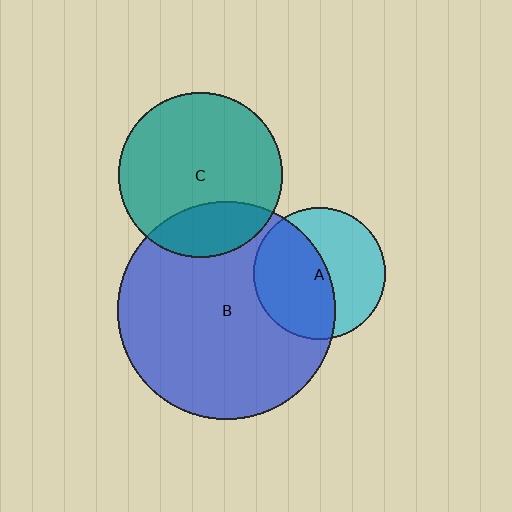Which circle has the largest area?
Circle B (blue).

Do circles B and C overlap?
Yes.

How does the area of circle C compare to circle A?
Approximately 1.6 times.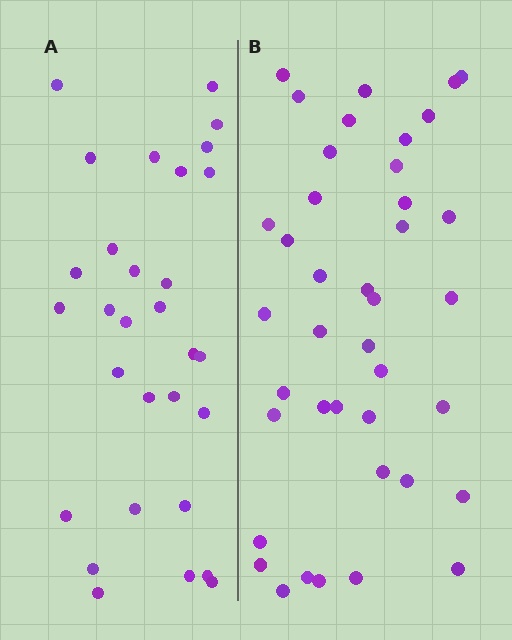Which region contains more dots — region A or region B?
Region B (the right region) has more dots.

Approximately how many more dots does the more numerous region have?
Region B has roughly 10 or so more dots than region A.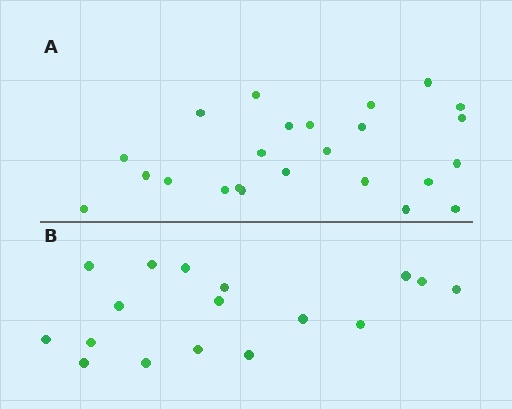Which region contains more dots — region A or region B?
Region A (the top region) has more dots.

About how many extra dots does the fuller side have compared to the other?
Region A has roughly 8 or so more dots than region B.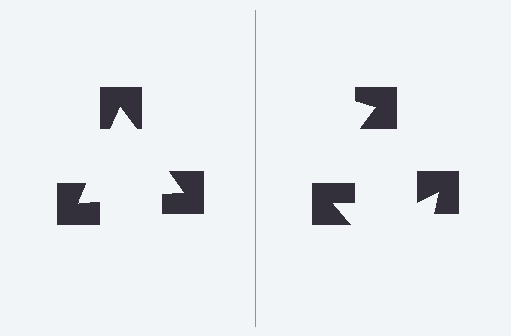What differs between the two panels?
The notched squares are positioned identically on both sides; only the wedge orientations differ. On the left they align to a triangle; on the right they are misaligned.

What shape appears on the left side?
An illusory triangle.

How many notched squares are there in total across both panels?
6 — 3 on each side.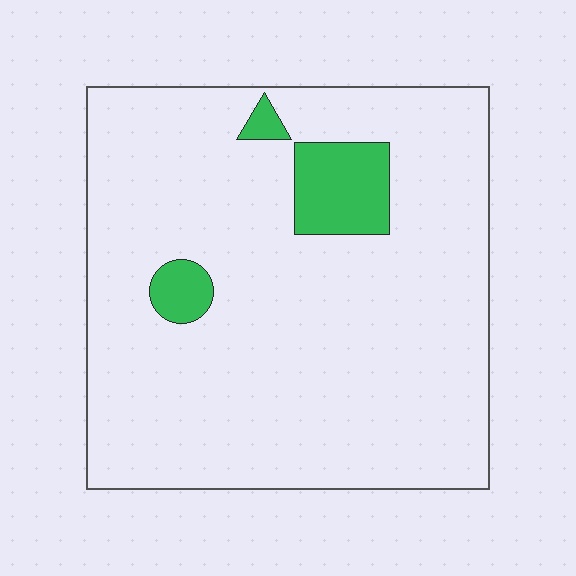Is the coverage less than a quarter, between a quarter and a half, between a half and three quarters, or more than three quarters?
Less than a quarter.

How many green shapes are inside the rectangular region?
3.